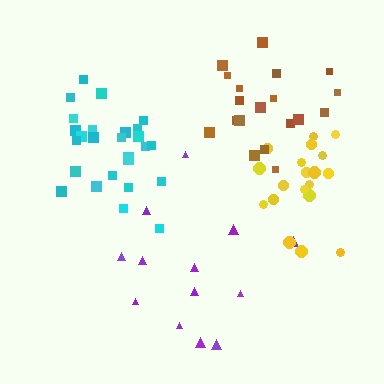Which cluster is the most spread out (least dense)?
Purple.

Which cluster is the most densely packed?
Yellow.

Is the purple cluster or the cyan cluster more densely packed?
Cyan.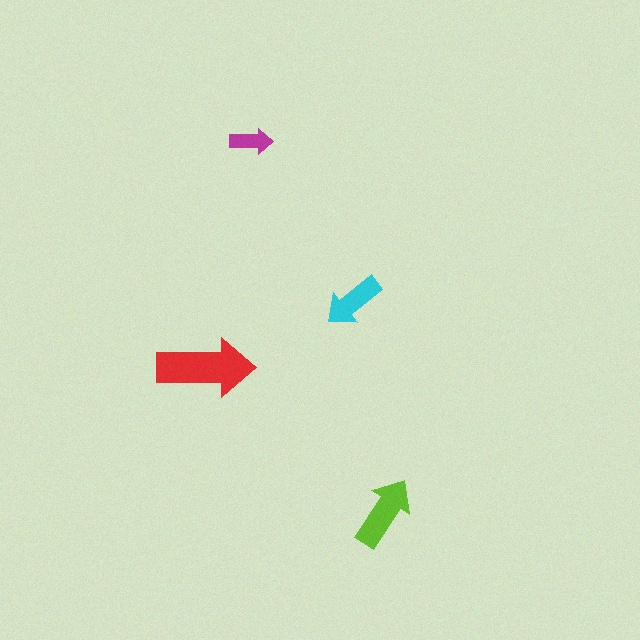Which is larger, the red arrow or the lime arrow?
The red one.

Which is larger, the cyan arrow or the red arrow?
The red one.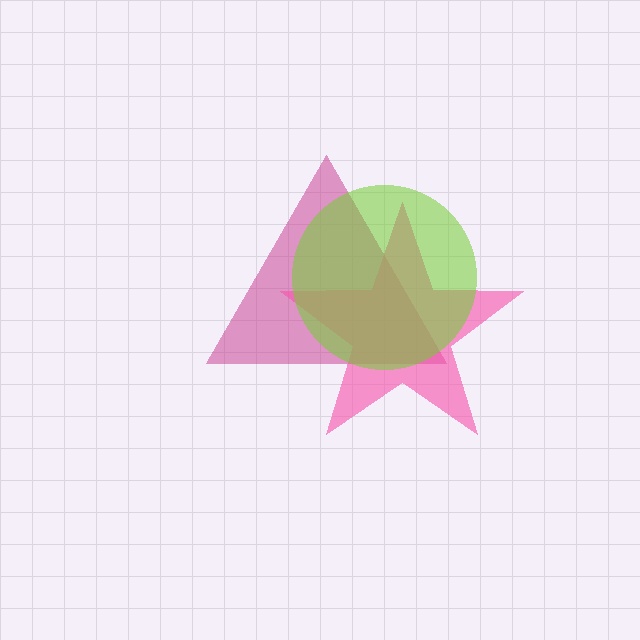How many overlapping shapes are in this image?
There are 3 overlapping shapes in the image.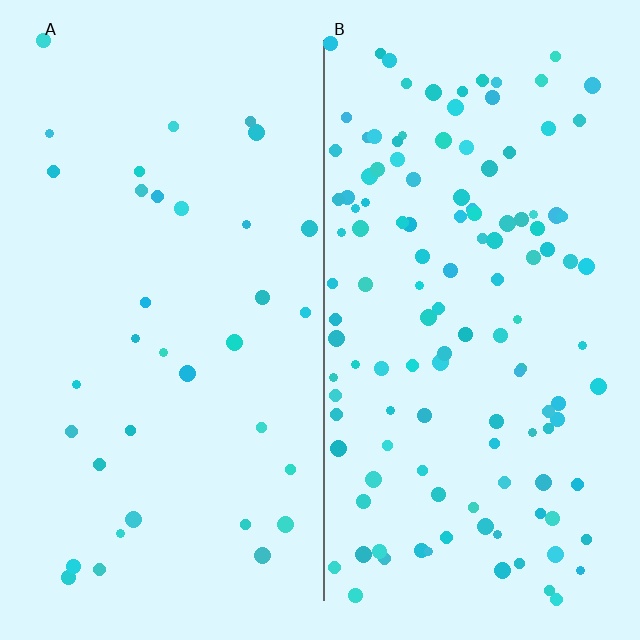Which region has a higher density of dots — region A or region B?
B (the right).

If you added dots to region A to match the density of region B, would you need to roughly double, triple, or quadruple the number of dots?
Approximately quadruple.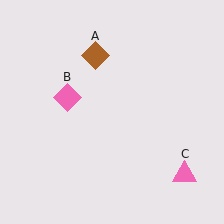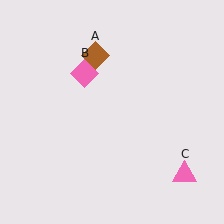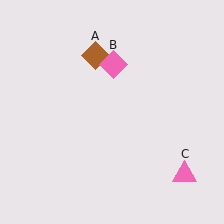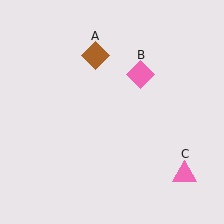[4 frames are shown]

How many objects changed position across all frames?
1 object changed position: pink diamond (object B).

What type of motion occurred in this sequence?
The pink diamond (object B) rotated clockwise around the center of the scene.